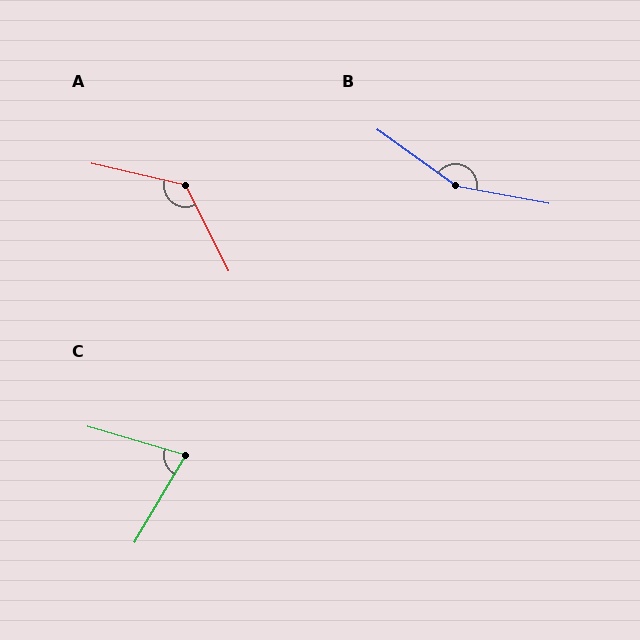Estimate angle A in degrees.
Approximately 129 degrees.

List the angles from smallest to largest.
C (76°), A (129°), B (155°).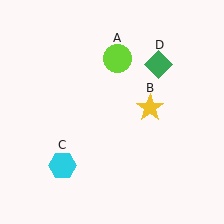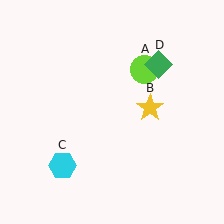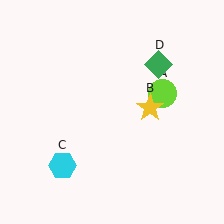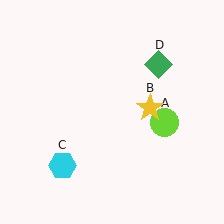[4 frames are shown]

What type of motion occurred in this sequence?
The lime circle (object A) rotated clockwise around the center of the scene.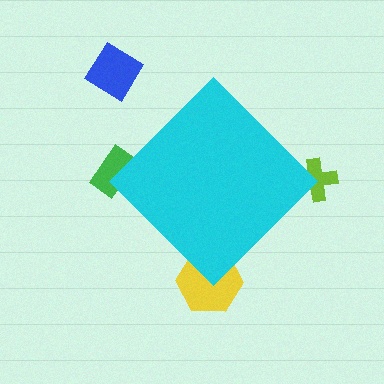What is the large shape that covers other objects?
A cyan diamond.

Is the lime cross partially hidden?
Yes, the lime cross is partially hidden behind the cyan diamond.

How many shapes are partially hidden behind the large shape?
3 shapes are partially hidden.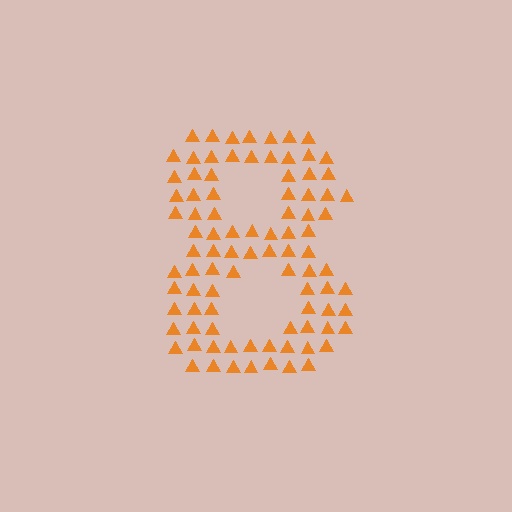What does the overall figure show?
The overall figure shows the digit 8.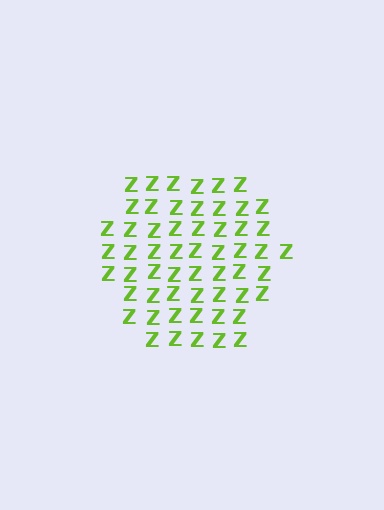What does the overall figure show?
The overall figure shows a hexagon.